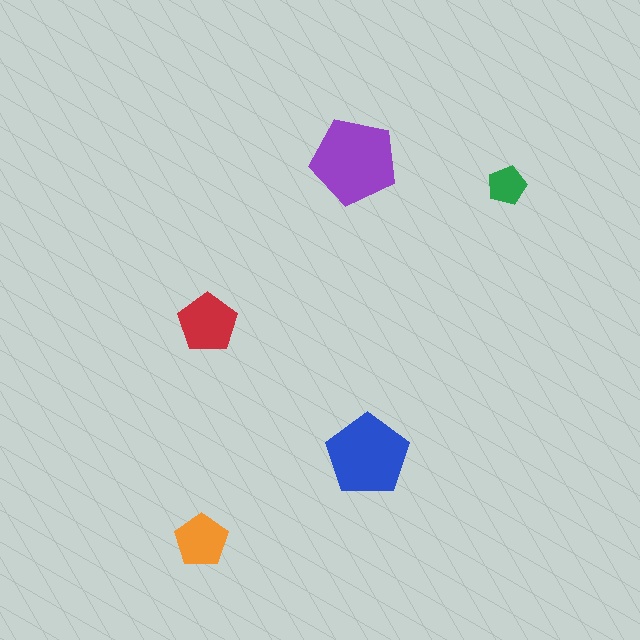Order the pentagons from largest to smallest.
the purple one, the blue one, the red one, the orange one, the green one.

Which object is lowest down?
The orange pentagon is bottommost.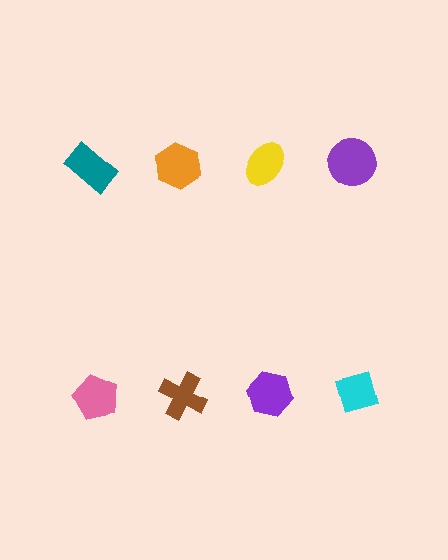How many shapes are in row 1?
4 shapes.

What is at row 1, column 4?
A purple circle.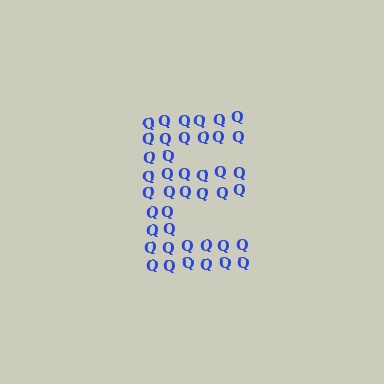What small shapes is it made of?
It is made of small letter Q's.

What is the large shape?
The large shape is the letter E.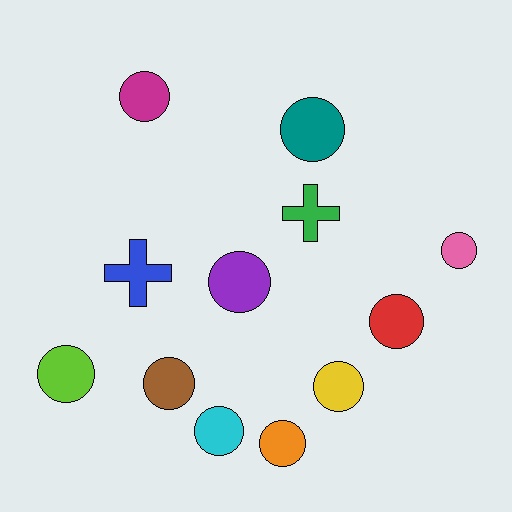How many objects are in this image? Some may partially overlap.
There are 12 objects.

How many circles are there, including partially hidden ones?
There are 10 circles.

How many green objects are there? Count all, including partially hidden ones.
There is 1 green object.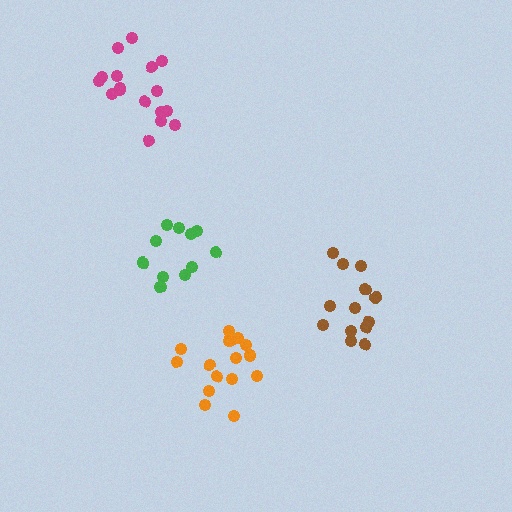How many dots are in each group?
Group 1: 17 dots, Group 2: 13 dots, Group 3: 17 dots, Group 4: 11 dots (58 total).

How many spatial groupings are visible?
There are 4 spatial groupings.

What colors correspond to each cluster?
The clusters are colored: orange, brown, magenta, green.